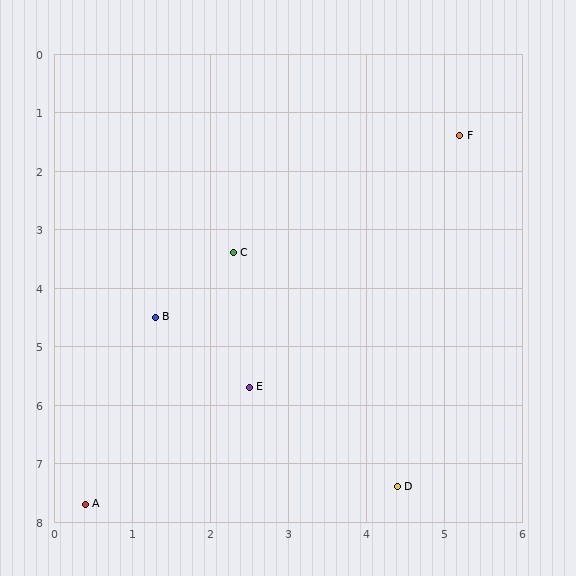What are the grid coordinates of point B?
Point B is at approximately (1.3, 4.5).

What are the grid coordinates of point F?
Point F is at approximately (5.2, 1.4).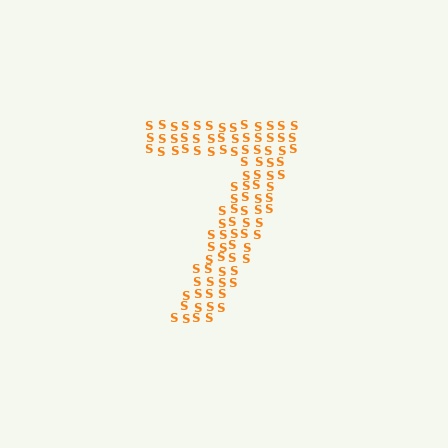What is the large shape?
The large shape is the digit 7.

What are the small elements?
The small elements are letter S's.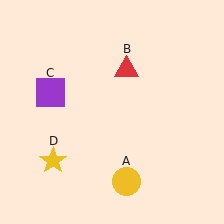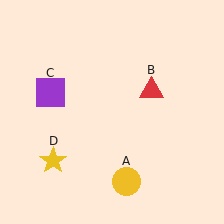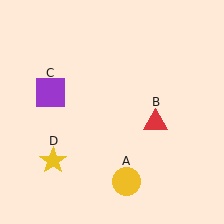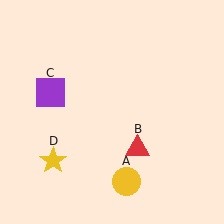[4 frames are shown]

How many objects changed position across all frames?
1 object changed position: red triangle (object B).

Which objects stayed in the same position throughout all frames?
Yellow circle (object A) and purple square (object C) and yellow star (object D) remained stationary.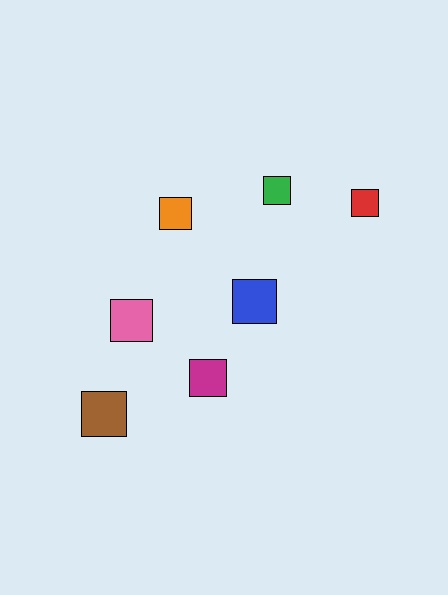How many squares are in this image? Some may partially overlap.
There are 7 squares.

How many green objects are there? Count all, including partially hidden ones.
There is 1 green object.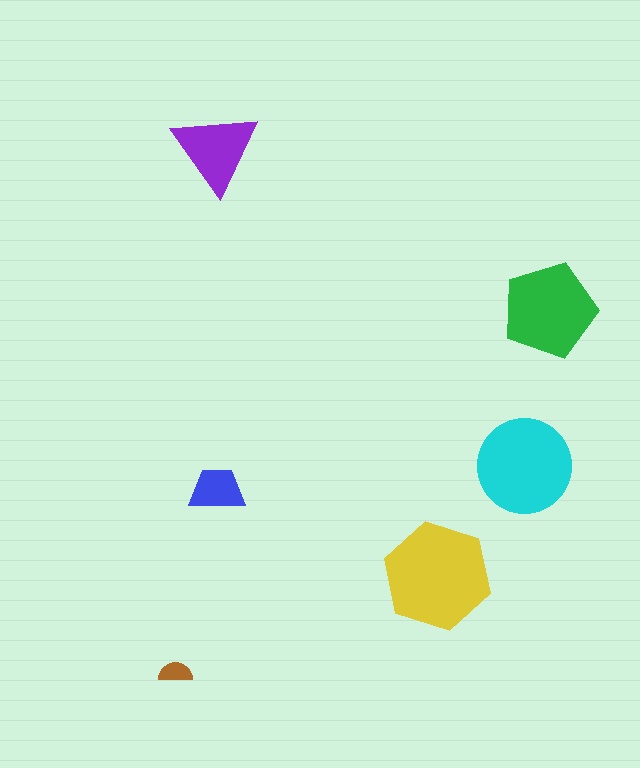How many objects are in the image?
There are 6 objects in the image.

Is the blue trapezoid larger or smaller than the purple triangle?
Smaller.